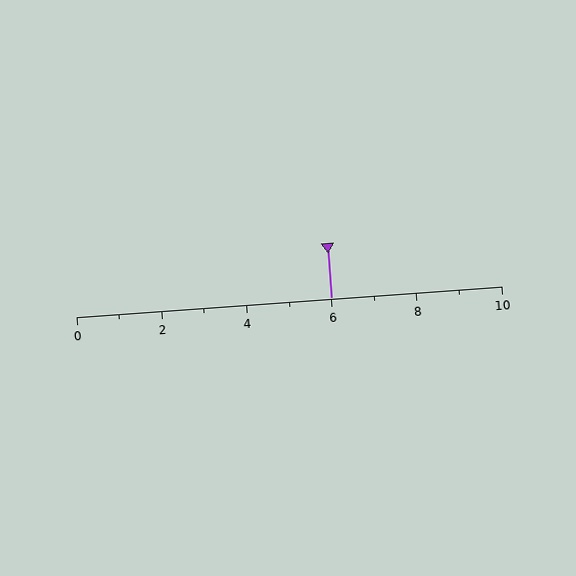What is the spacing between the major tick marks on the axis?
The major ticks are spaced 2 apart.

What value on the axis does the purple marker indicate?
The marker indicates approximately 6.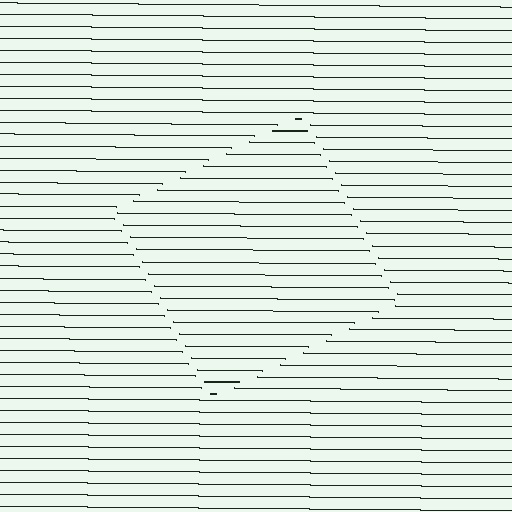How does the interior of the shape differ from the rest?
The interior of the shape contains the same grating, shifted by half a period — the contour is defined by the phase discontinuity where line-ends from the inner and outer gratings abut.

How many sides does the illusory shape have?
4 sides — the line-ends trace a square.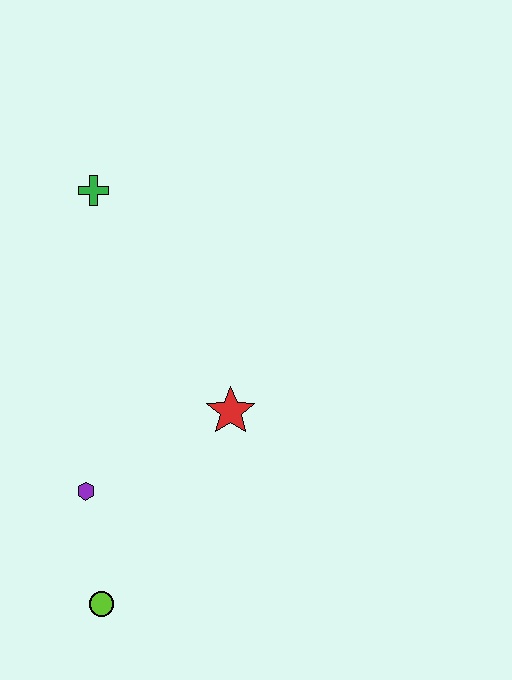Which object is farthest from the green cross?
The lime circle is farthest from the green cross.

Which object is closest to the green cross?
The red star is closest to the green cross.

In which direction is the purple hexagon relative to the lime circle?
The purple hexagon is above the lime circle.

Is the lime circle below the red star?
Yes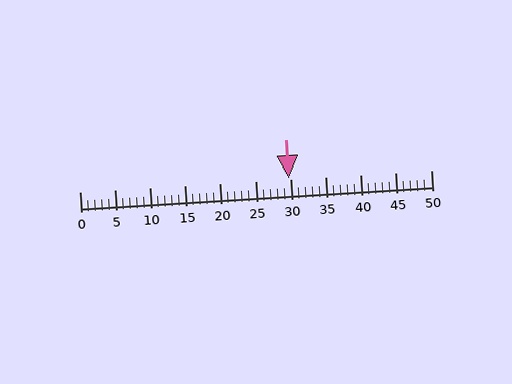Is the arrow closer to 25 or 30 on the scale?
The arrow is closer to 30.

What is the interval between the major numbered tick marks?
The major tick marks are spaced 5 units apart.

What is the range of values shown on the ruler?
The ruler shows values from 0 to 50.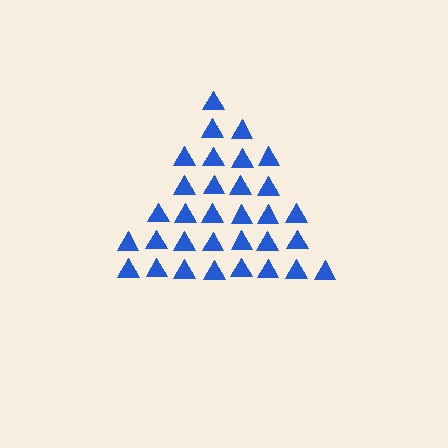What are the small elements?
The small elements are triangles.